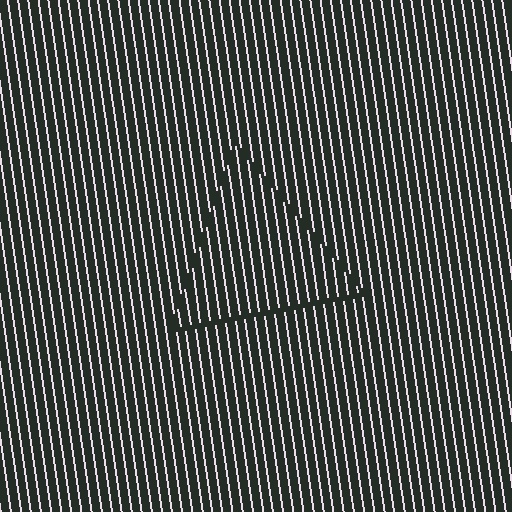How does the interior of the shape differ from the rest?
The interior of the shape contains the same grating, shifted by half a period — the contour is defined by the phase discontinuity where line-ends from the inner and outer gratings abut.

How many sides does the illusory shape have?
3 sides — the line-ends trace a triangle.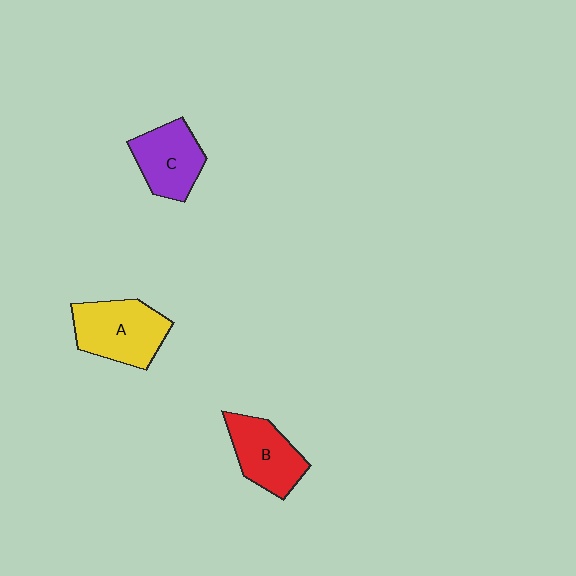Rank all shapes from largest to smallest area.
From largest to smallest: A (yellow), B (red), C (purple).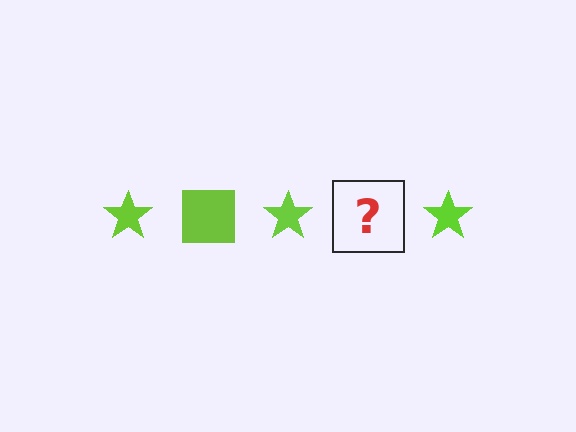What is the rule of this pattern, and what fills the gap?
The rule is that the pattern cycles through star, square shapes in lime. The gap should be filled with a lime square.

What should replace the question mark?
The question mark should be replaced with a lime square.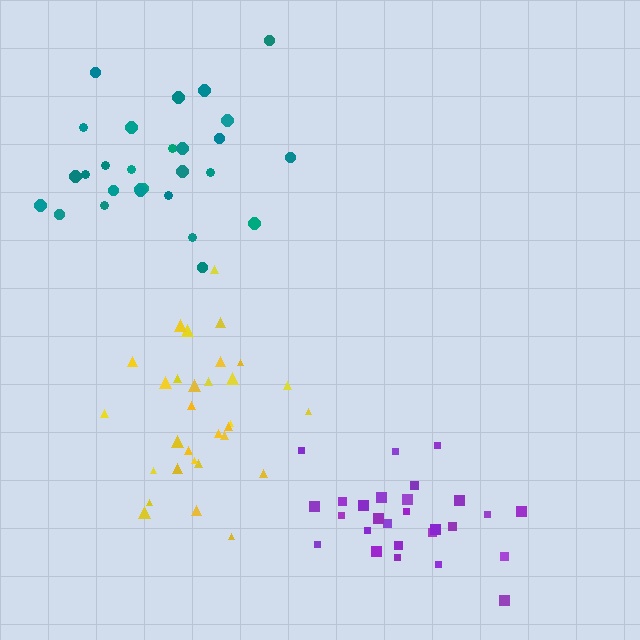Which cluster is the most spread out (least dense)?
Teal.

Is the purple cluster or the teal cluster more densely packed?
Purple.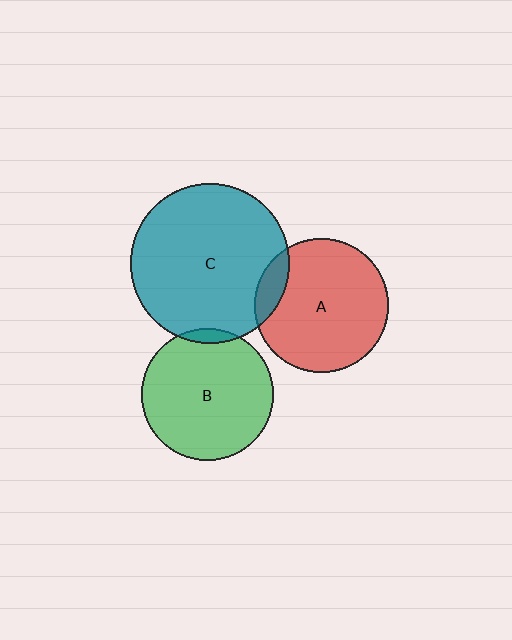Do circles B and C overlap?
Yes.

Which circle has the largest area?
Circle C (teal).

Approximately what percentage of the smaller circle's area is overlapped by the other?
Approximately 5%.